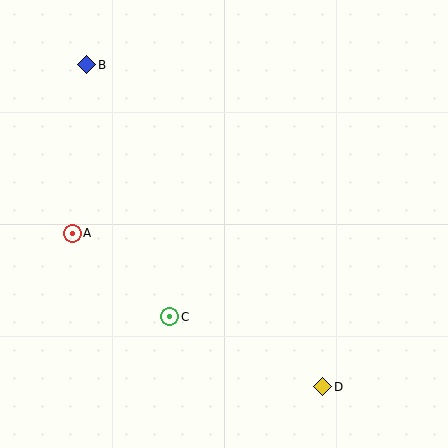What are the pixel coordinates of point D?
Point D is at (323, 387).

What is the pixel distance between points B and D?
The distance between B and D is 399 pixels.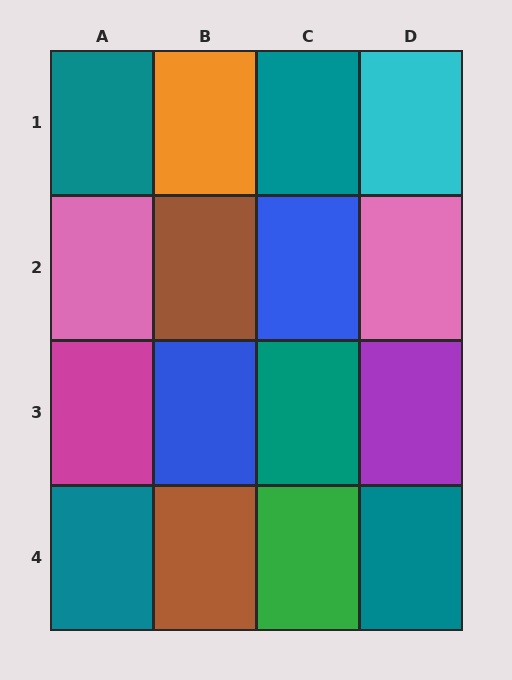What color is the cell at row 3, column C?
Teal.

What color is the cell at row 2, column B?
Brown.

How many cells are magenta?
1 cell is magenta.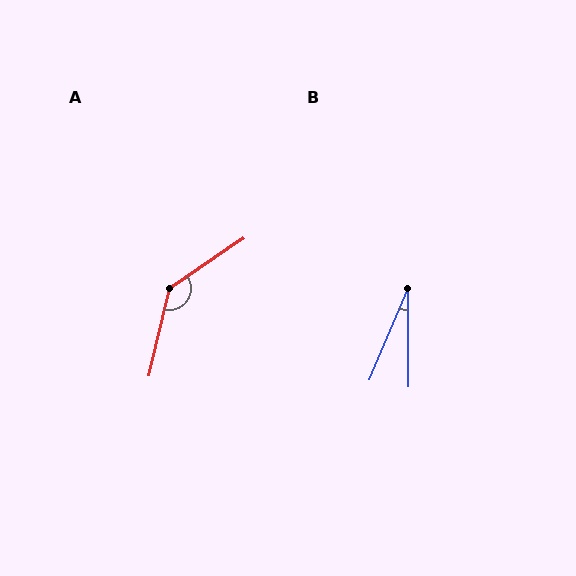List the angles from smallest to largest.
B (23°), A (137°).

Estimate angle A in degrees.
Approximately 137 degrees.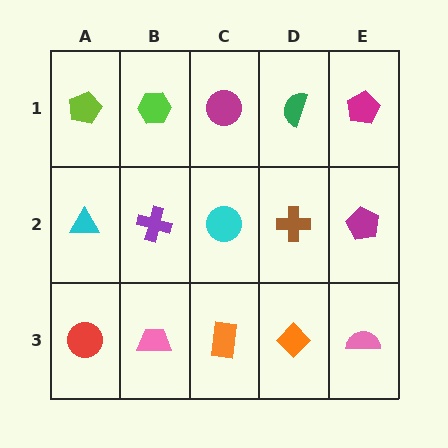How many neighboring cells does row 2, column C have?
4.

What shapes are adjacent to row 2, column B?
A lime hexagon (row 1, column B), a pink trapezoid (row 3, column B), a cyan triangle (row 2, column A), a cyan circle (row 2, column C).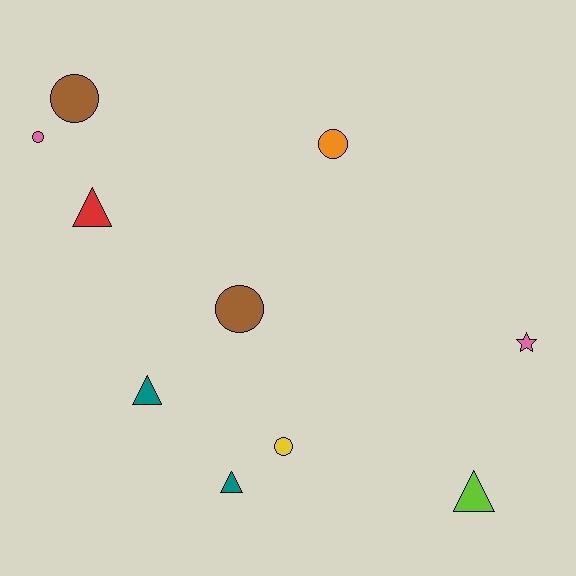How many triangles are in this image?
There are 4 triangles.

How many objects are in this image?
There are 10 objects.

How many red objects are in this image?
There is 1 red object.